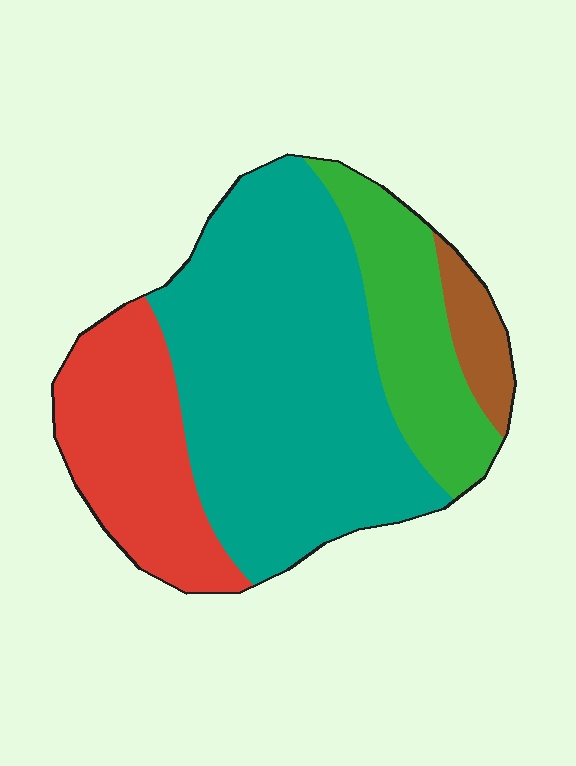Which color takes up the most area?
Teal, at roughly 55%.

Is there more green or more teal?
Teal.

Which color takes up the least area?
Brown, at roughly 5%.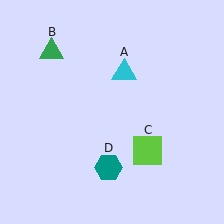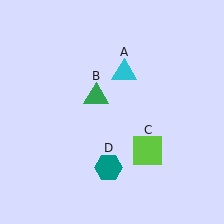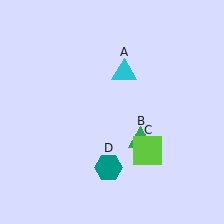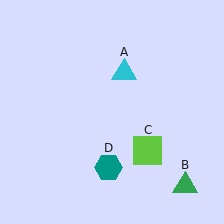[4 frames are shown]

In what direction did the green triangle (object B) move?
The green triangle (object B) moved down and to the right.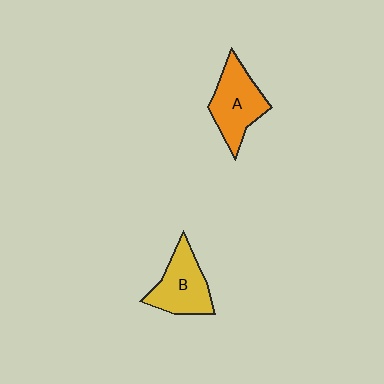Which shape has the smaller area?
Shape B (yellow).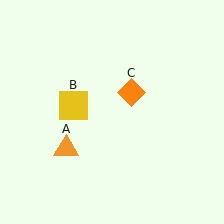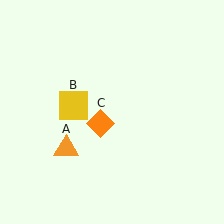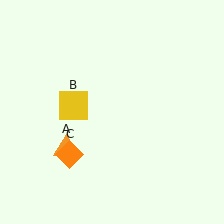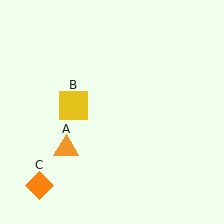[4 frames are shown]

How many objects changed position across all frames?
1 object changed position: orange diamond (object C).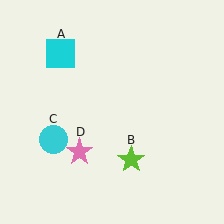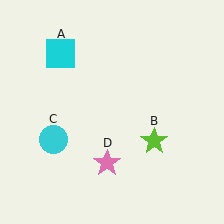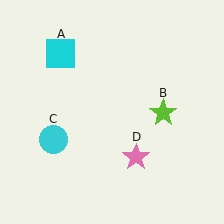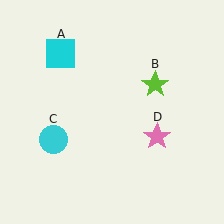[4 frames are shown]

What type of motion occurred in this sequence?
The lime star (object B), pink star (object D) rotated counterclockwise around the center of the scene.